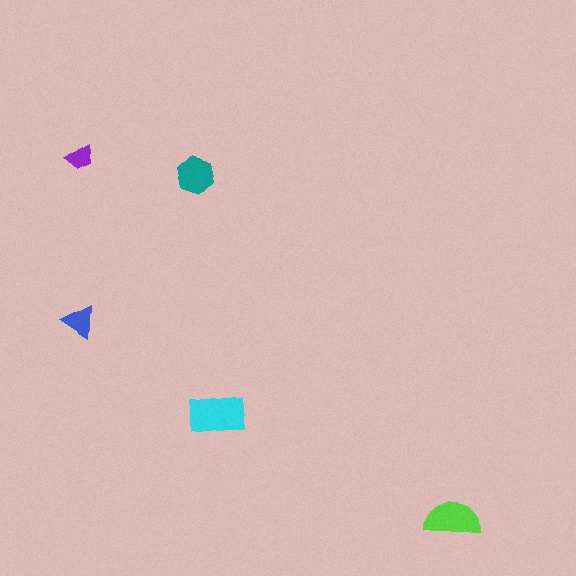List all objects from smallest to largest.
The purple trapezoid, the blue triangle, the teal hexagon, the lime semicircle, the cyan rectangle.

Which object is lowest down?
The lime semicircle is bottommost.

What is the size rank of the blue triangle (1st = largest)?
4th.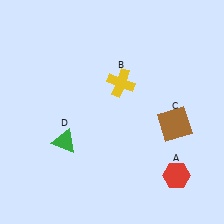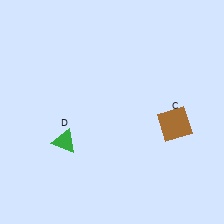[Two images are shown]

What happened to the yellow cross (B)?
The yellow cross (B) was removed in Image 2. It was in the top-right area of Image 1.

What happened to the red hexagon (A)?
The red hexagon (A) was removed in Image 2. It was in the bottom-right area of Image 1.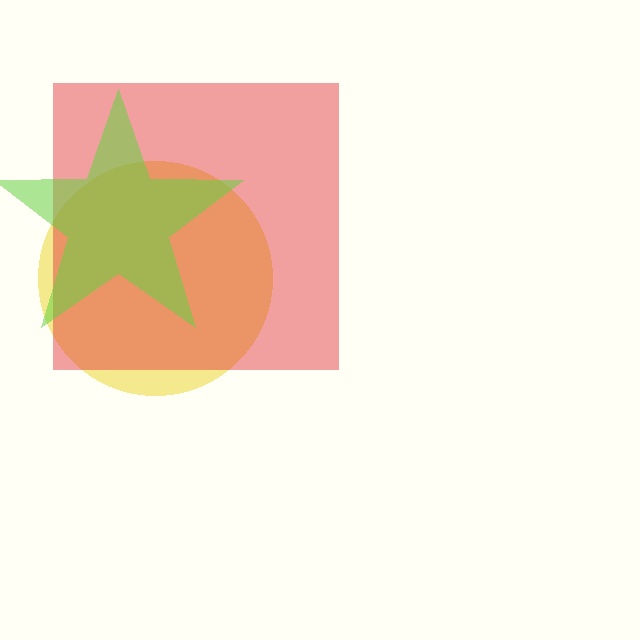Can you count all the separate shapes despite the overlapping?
Yes, there are 3 separate shapes.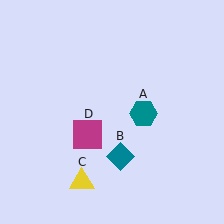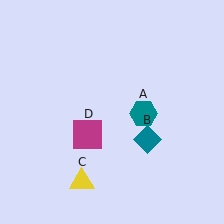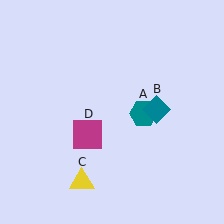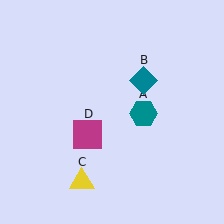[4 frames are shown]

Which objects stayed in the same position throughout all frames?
Teal hexagon (object A) and yellow triangle (object C) and magenta square (object D) remained stationary.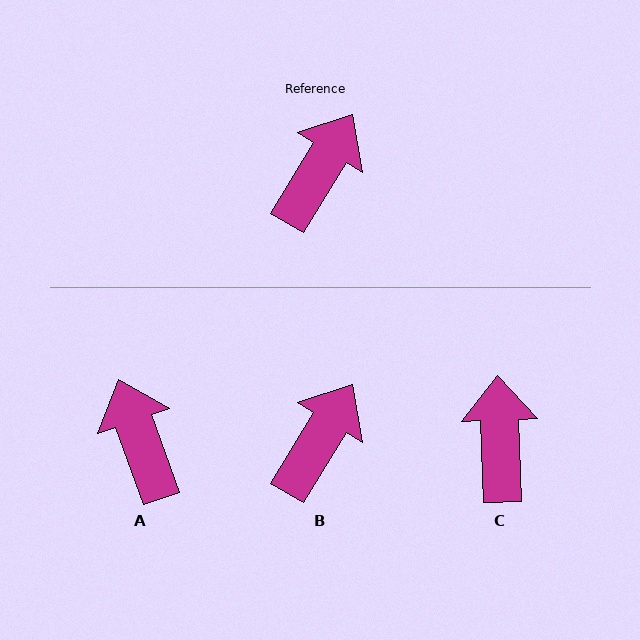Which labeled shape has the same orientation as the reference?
B.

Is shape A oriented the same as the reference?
No, it is off by about 51 degrees.